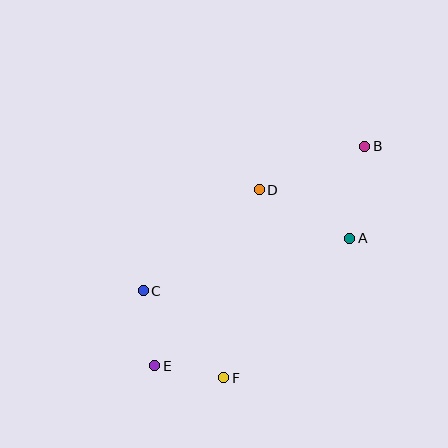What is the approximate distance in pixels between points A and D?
The distance between A and D is approximately 102 pixels.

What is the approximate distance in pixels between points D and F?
The distance between D and F is approximately 192 pixels.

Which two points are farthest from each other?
Points B and E are farthest from each other.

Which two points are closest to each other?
Points E and F are closest to each other.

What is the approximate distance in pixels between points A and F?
The distance between A and F is approximately 188 pixels.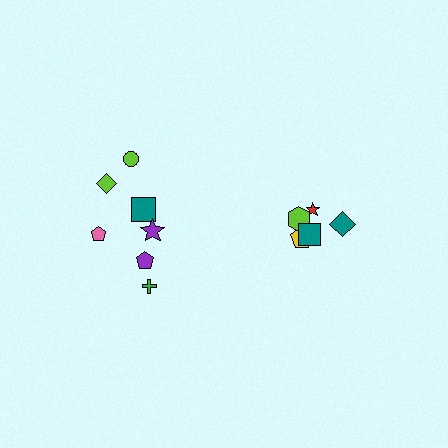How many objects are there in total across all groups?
There are 12 objects.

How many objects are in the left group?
There are 7 objects.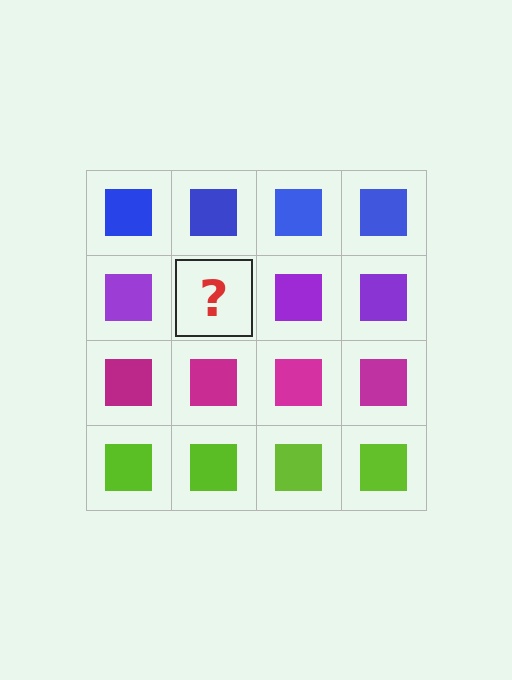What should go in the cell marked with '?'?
The missing cell should contain a purple square.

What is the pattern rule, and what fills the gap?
The rule is that each row has a consistent color. The gap should be filled with a purple square.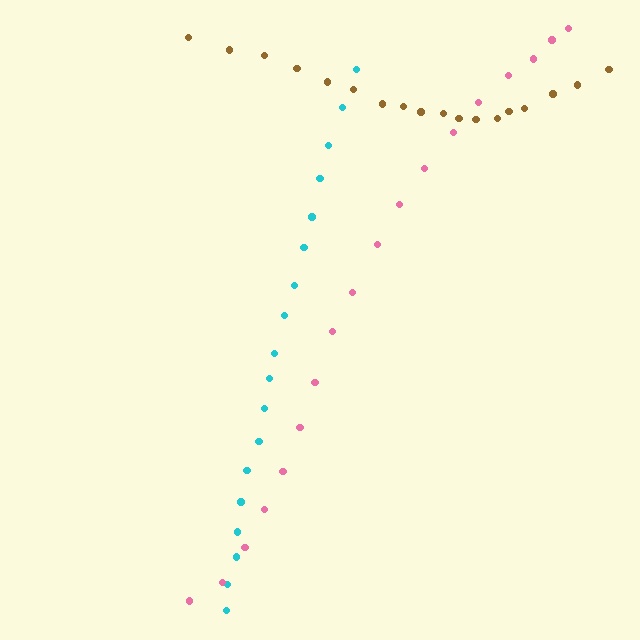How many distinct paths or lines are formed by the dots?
There are 3 distinct paths.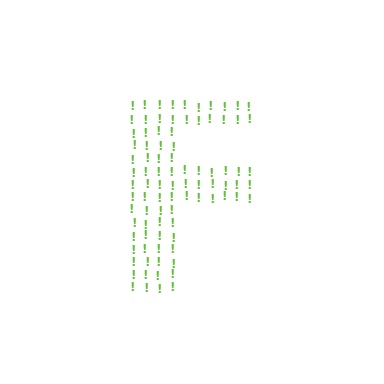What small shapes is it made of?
It is made of small exclamation marks.